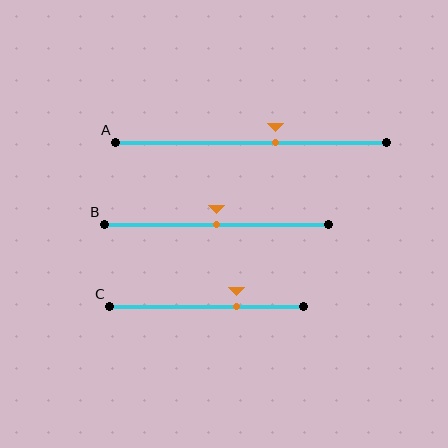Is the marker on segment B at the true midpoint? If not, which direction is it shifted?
Yes, the marker on segment B is at the true midpoint.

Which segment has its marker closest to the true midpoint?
Segment B has its marker closest to the true midpoint.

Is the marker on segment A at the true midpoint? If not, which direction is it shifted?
No, the marker on segment A is shifted to the right by about 9% of the segment length.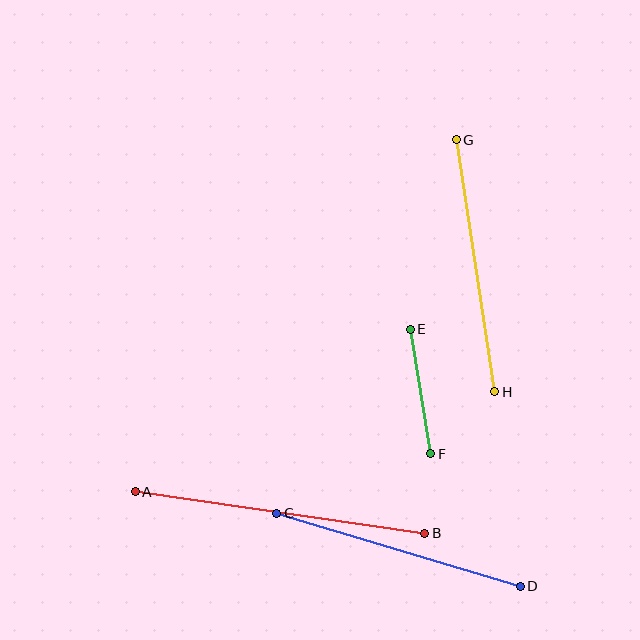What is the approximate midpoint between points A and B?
The midpoint is at approximately (280, 513) pixels.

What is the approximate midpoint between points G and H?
The midpoint is at approximately (475, 266) pixels.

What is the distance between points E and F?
The distance is approximately 126 pixels.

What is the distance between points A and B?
The distance is approximately 292 pixels.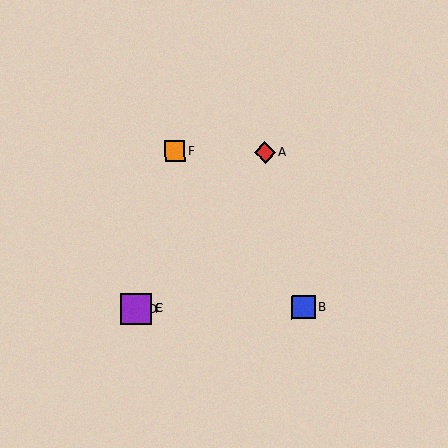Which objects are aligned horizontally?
Objects B, C, D, E are aligned horizontally.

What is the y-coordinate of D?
Object D is at y≈309.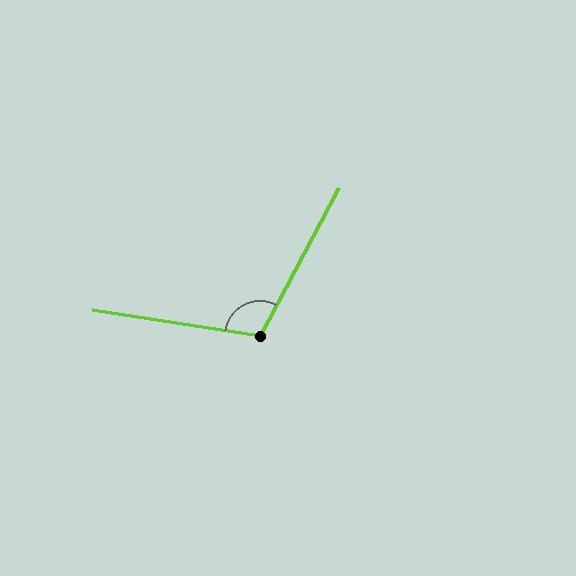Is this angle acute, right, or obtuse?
It is obtuse.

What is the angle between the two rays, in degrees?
Approximately 109 degrees.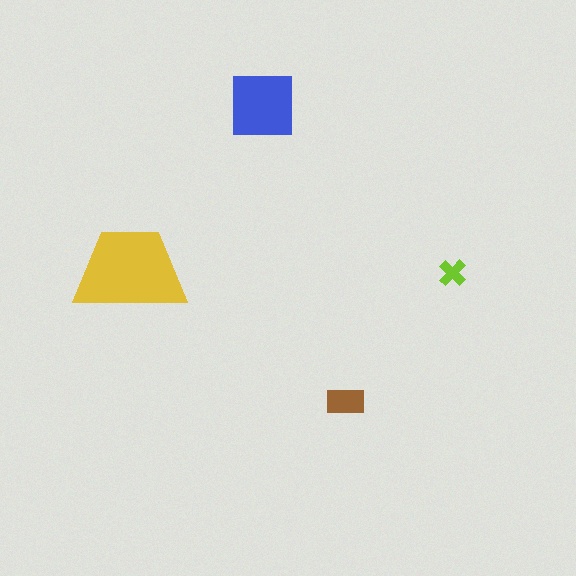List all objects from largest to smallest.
The yellow trapezoid, the blue square, the brown rectangle, the lime cross.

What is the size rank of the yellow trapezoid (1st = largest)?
1st.